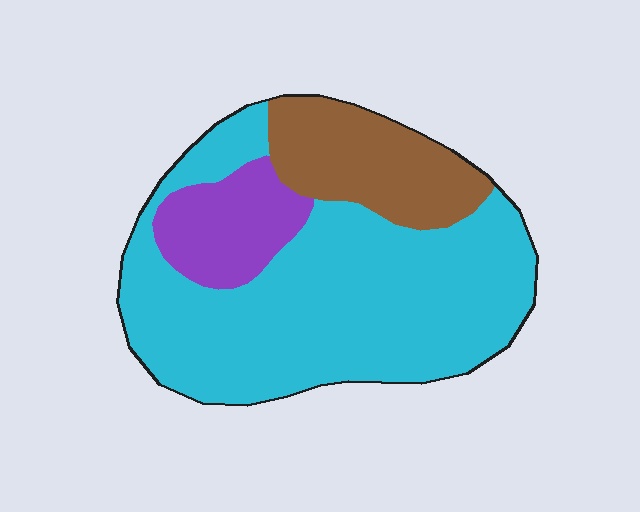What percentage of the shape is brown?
Brown takes up about one fifth (1/5) of the shape.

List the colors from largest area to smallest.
From largest to smallest: cyan, brown, purple.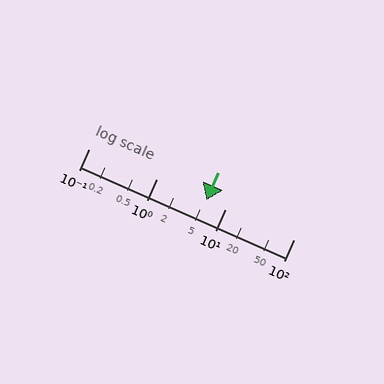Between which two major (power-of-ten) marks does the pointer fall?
The pointer is between 1 and 10.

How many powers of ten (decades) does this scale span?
The scale spans 3 decades, from 0.1 to 100.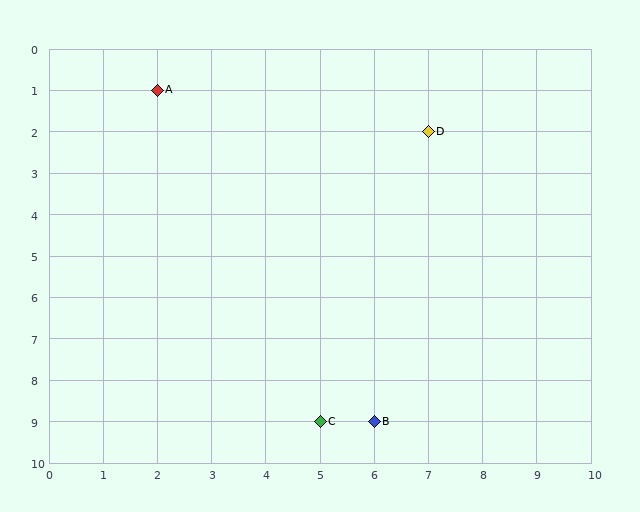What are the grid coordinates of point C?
Point C is at grid coordinates (5, 9).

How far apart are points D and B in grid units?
Points D and B are 1 column and 7 rows apart (about 7.1 grid units diagonally).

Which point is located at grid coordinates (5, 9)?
Point C is at (5, 9).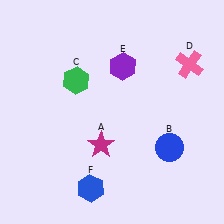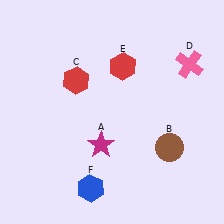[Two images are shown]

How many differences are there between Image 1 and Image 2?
There are 3 differences between the two images.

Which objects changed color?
B changed from blue to brown. C changed from green to red. E changed from purple to red.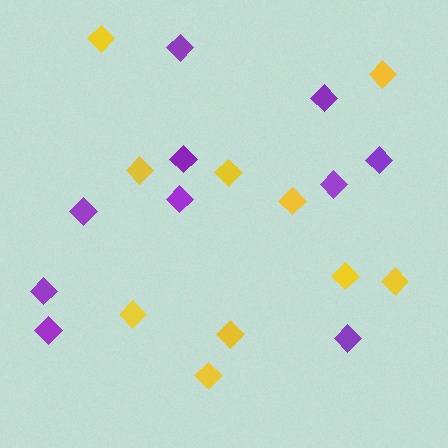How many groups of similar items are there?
There are 2 groups: one group of yellow diamonds (10) and one group of purple diamonds (10).